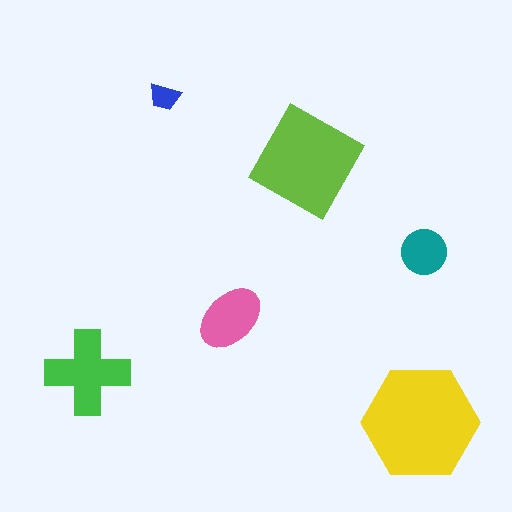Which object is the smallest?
The blue trapezoid.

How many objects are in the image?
There are 6 objects in the image.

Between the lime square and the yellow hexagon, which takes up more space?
The yellow hexagon.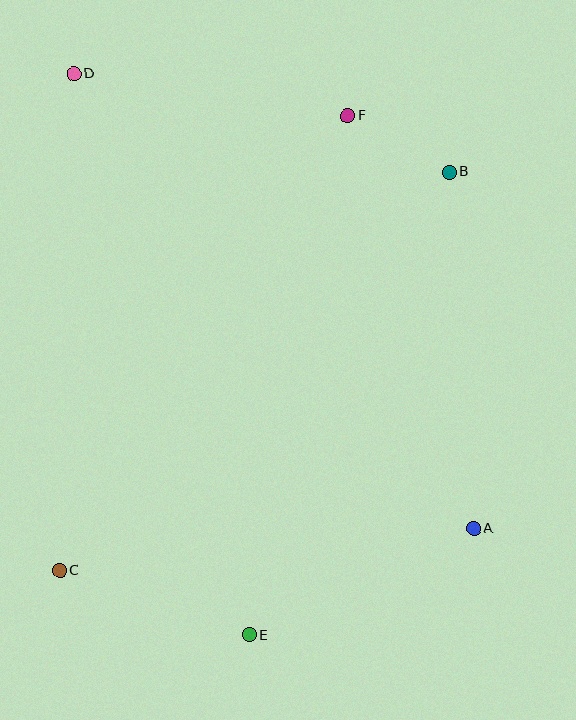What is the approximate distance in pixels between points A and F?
The distance between A and F is approximately 431 pixels.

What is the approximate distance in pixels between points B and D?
The distance between B and D is approximately 388 pixels.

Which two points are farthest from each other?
Points A and D are farthest from each other.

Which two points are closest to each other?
Points B and F are closest to each other.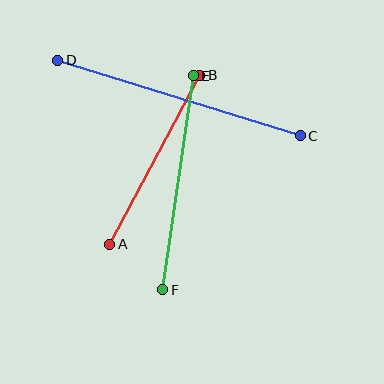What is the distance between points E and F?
The distance is approximately 216 pixels.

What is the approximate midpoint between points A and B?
The midpoint is at approximately (155, 160) pixels.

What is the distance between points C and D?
The distance is approximately 254 pixels.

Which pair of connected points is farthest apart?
Points C and D are farthest apart.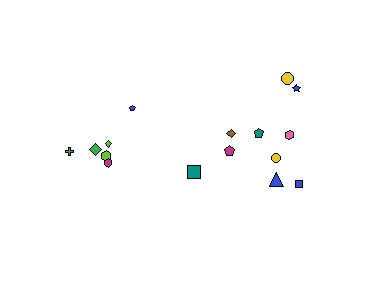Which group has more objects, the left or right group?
The right group.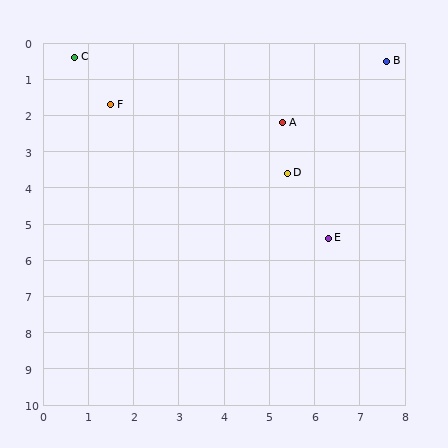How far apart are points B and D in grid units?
Points B and D are about 3.8 grid units apart.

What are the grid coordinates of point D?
Point D is at approximately (5.4, 3.6).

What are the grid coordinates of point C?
Point C is at approximately (0.7, 0.4).